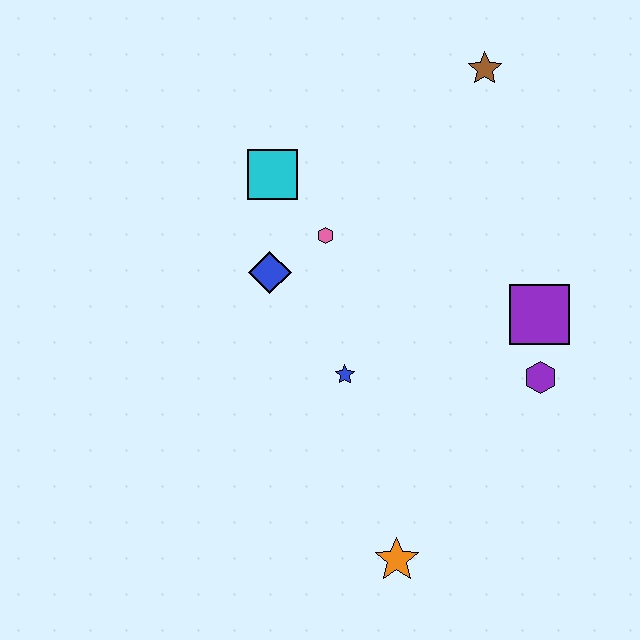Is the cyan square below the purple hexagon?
No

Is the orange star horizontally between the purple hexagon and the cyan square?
Yes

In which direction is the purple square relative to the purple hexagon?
The purple square is above the purple hexagon.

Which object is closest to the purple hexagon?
The purple square is closest to the purple hexagon.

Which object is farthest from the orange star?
The brown star is farthest from the orange star.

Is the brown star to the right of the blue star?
Yes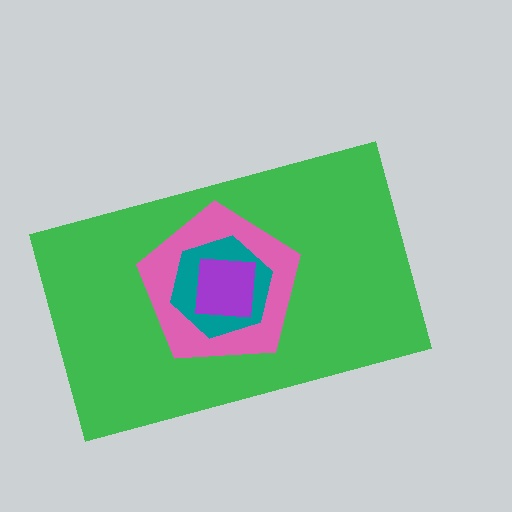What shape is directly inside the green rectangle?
The pink pentagon.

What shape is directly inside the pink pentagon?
The teal hexagon.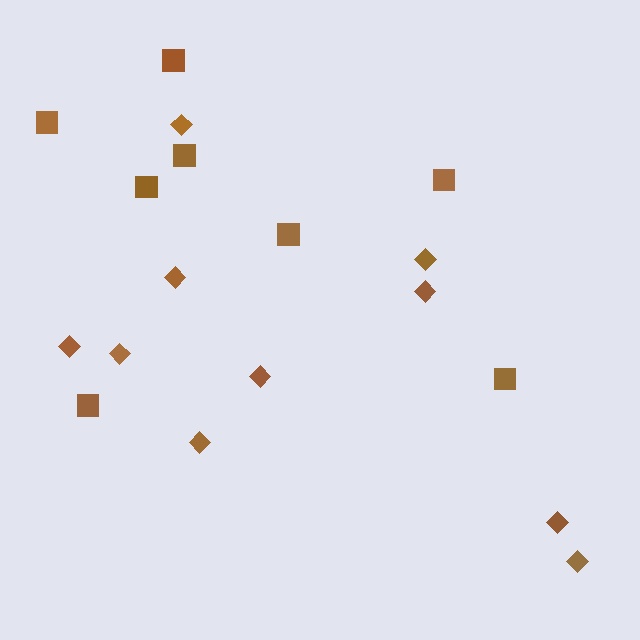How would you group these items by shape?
There are 2 groups: one group of diamonds (10) and one group of squares (8).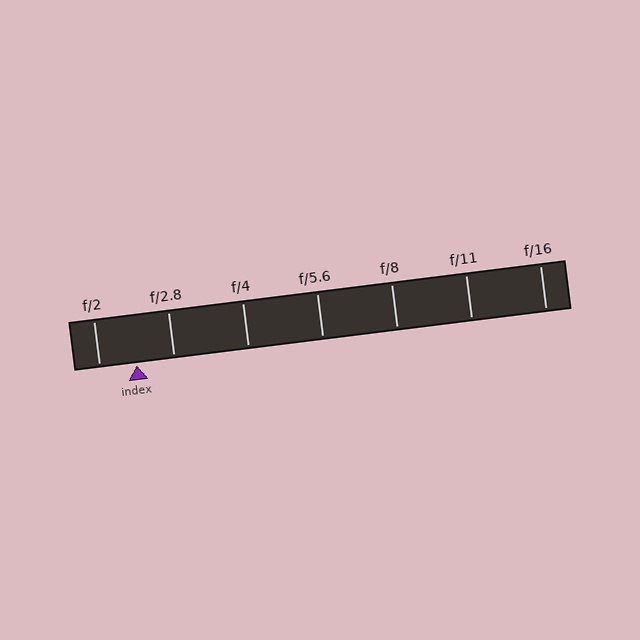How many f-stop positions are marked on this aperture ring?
There are 7 f-stop positions marked.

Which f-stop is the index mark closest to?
The index mark is closest to f/2.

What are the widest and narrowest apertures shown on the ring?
The widest aperture shown is f/2 and the narrowest is f/16.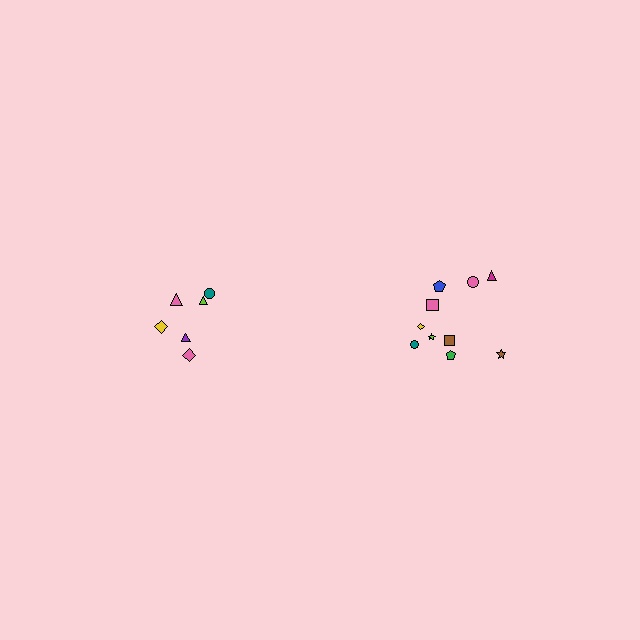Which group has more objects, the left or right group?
The right group.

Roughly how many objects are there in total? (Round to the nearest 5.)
Roughly 15 objects in total.